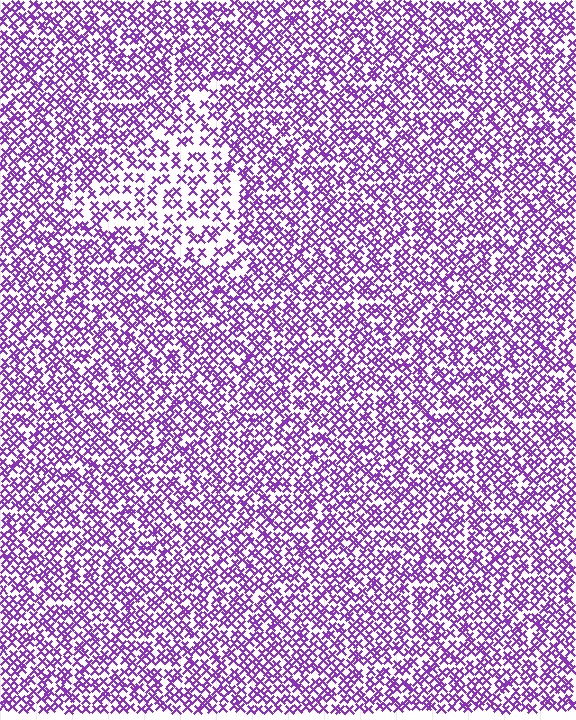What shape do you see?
I see a triangle.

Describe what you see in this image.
The image contains small purple elements arranged at two different densities. A triangle-shaped region is visible where the elements are less densely packed than the surrounding area.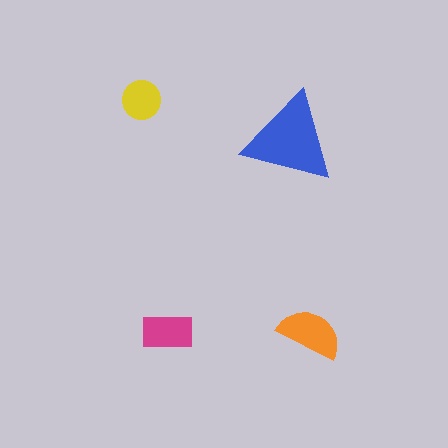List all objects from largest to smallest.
The blue triangle, the orange semicircle, the magenta rectangle, the yellow circle.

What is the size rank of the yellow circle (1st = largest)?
4th.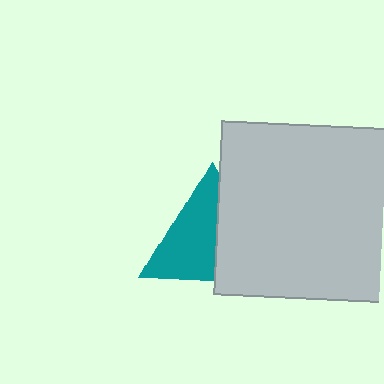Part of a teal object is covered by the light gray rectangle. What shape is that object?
It is a triangle.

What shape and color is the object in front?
The object in front is a light gray rectangle.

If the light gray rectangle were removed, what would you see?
You would see the complete teal triangle.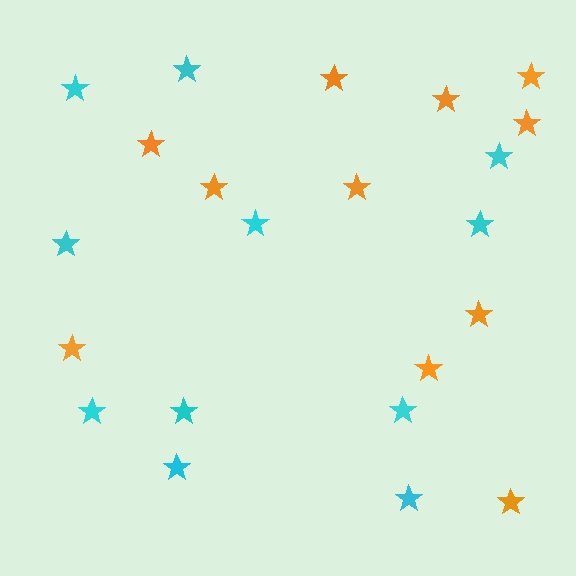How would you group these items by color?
There are 2 groups: one group of cyan stars (11) and one group of orange stars (11).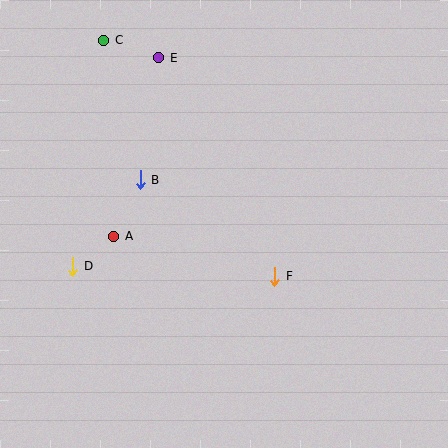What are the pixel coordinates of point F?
Point F is at (275, 276).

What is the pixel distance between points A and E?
The distance between A and E is 184 pixels.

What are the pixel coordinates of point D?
Point D is at (73, 266).